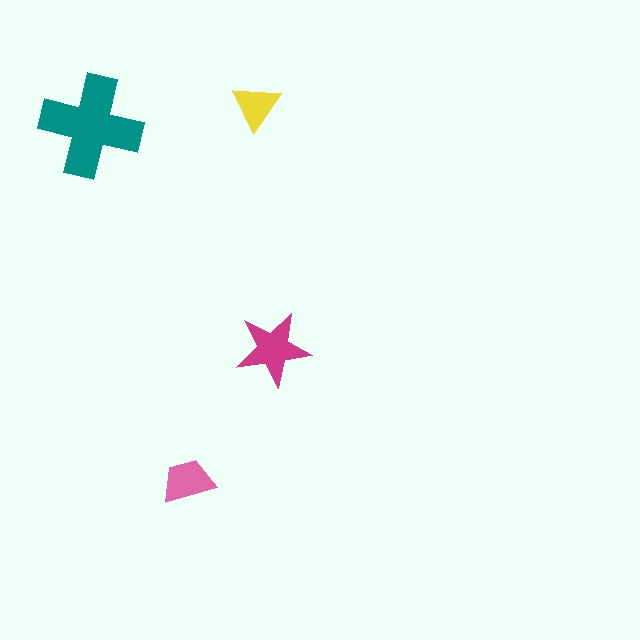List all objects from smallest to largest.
The yellow triangle, the pink trapezoid, the magenta star, the teal cross.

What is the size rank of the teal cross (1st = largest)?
1st.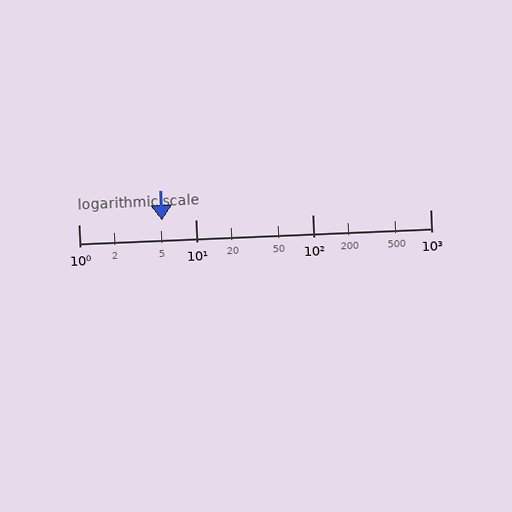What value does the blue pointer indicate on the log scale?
The pointer indicates approximately 5.1.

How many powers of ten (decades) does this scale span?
The scale spans 3 decades, from 1 to 1000.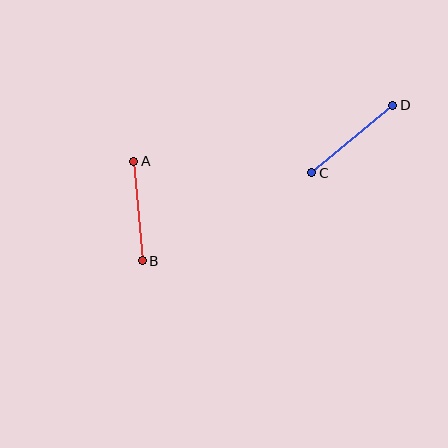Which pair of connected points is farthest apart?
Points C and D are farthest apart.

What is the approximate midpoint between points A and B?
The midpoint is at approximately (138, 211) pixels.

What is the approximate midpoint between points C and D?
The midpoint is at approximately (352, 139) pixels.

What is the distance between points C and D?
The distance is approximately 106 pixels.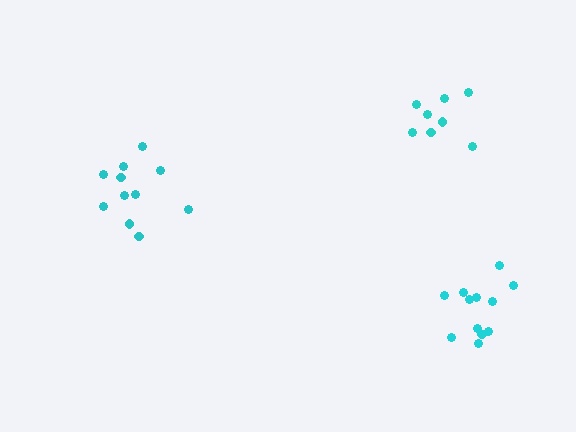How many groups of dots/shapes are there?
There are 3 groups.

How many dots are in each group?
Group 1: 11 dots, Group 2: 12 dots, Group 3: 8 dots (31 total).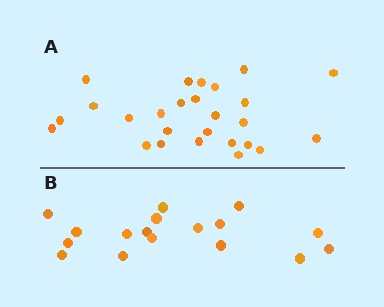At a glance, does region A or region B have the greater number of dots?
Region A (the top region) has more dots.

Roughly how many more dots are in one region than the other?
Region A has roughly 8 or so more dots than region B.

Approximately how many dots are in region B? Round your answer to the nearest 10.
About 20 dots. (The exact count is 17, which rounds to 20.)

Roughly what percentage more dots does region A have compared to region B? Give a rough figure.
About 55% more.